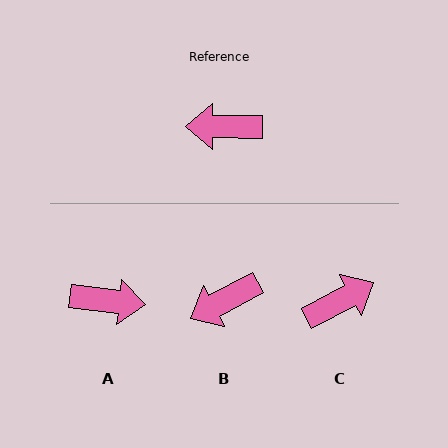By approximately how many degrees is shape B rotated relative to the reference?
Approximately 29 degrees counter-clockwise.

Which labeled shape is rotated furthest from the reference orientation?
A, about 174 degrees away.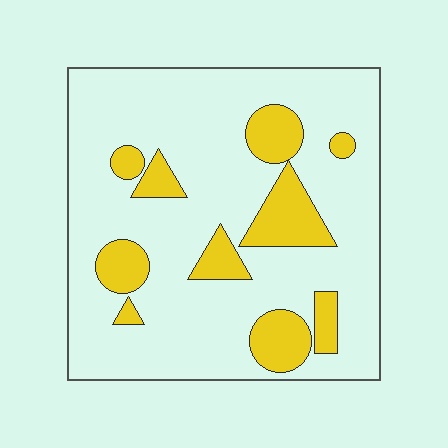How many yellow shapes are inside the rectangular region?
10.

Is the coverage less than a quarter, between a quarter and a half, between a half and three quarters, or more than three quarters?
Less than a quarter.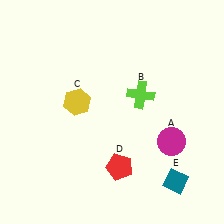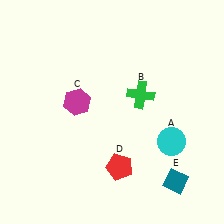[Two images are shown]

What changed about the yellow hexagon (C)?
In Image 1, C is yellow. In Image 2, it changed to magenta.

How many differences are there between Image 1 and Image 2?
There are 3 differences between the two images.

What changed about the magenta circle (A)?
In Image 1, A is magenta. In Image 2, it changed to cyan.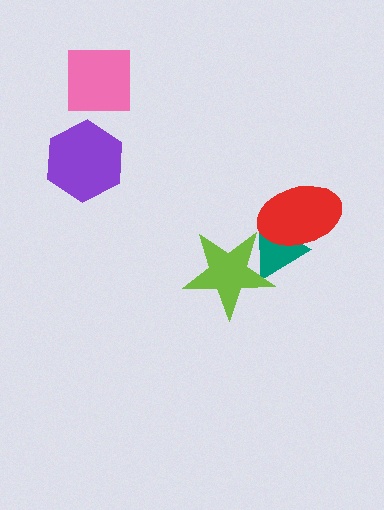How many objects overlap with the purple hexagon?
0 objects overlap with the purple hexagon.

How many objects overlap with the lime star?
1 object overlaps with the lime star.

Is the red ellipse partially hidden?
No, no other shape covers it.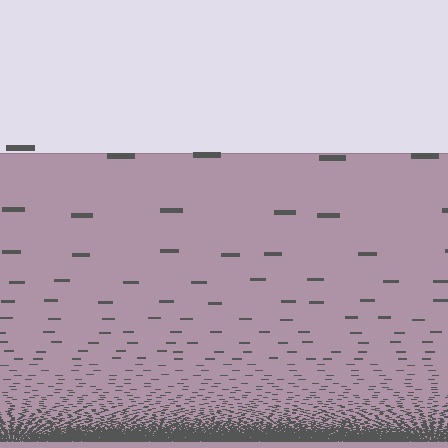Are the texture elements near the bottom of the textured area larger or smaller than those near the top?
Smaller. The gradient is inverted — elements near the bottom are smaller and denser.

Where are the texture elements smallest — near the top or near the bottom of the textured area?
Near the bottom.